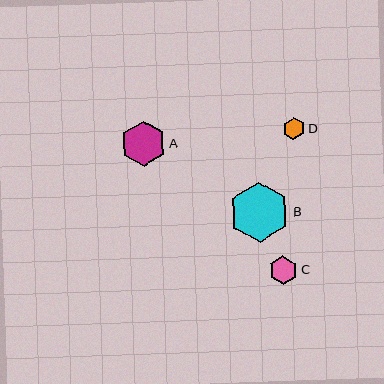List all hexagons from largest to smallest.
From largest to smallest: B, A, C, D.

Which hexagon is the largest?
Hexagon B is the largest with a size of approximately 60 pixels.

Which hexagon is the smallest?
Hexagon D is the smallest with a size of approximately 22 pixels.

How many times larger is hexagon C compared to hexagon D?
Hexagon C is approximately 1.3 times the size of hexagon D.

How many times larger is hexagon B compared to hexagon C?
Hexagon B is approximately 2.1 times the size of hexagon C.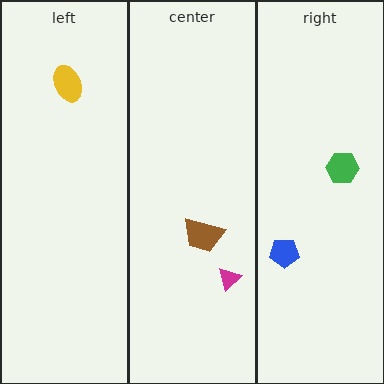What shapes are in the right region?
The green hexagon, the blue pentagon.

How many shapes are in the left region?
1.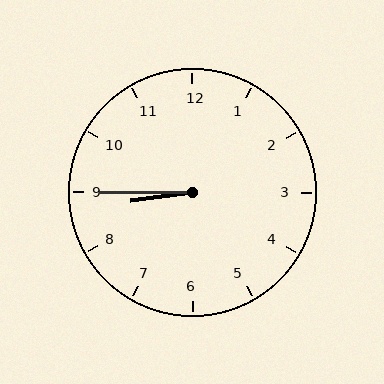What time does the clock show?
8:45.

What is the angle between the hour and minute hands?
Approximately 8 degrees.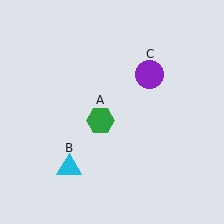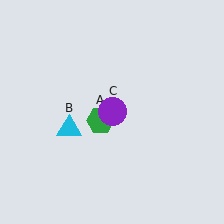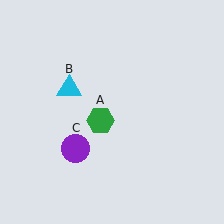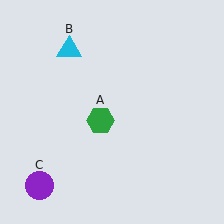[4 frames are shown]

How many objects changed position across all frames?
2 objects changed position: cyan triangle (object B), purple circle (object C).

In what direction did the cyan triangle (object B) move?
The cyan triangle (object B) moved up.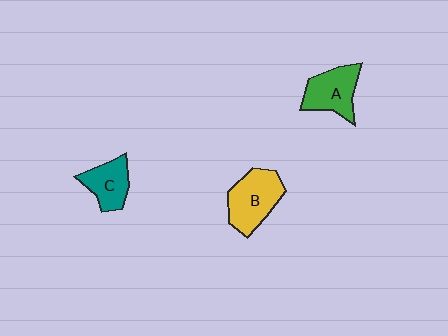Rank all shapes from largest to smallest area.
From largest to smallest: B (yellow), A (green), C (teal).